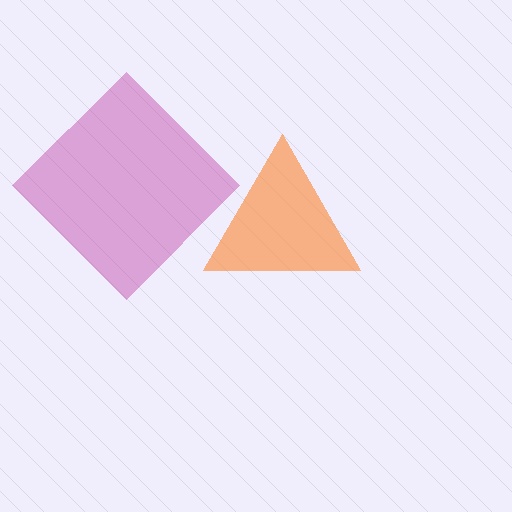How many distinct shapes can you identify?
There are 2 distinct shapes: a magenta diamond, an orange triangle.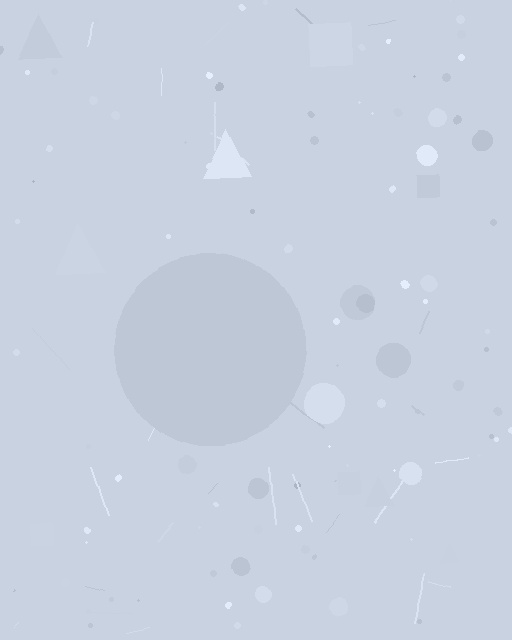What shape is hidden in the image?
A circle is hidden in the image.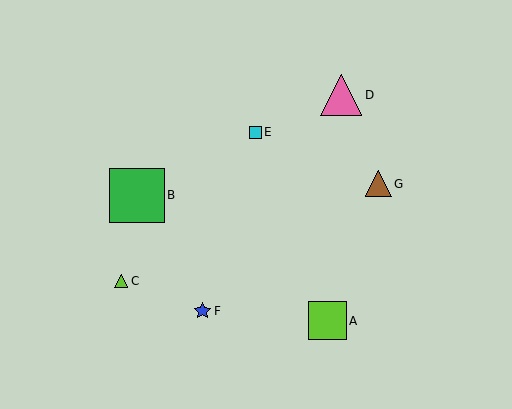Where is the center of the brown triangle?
The center of the brown triangle is at (378, 184).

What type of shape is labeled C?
Shape C is a lime triangle.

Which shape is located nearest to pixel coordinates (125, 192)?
The green square (labeled B) at (137, 195) is nearest to that location.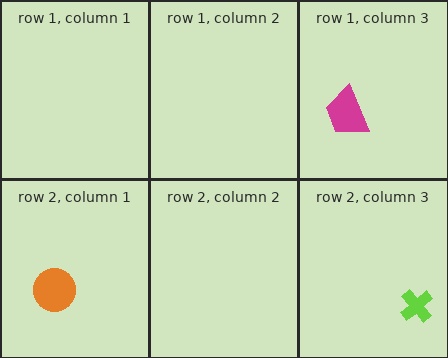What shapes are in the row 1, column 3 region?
The magenta trapezoid.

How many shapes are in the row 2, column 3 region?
1.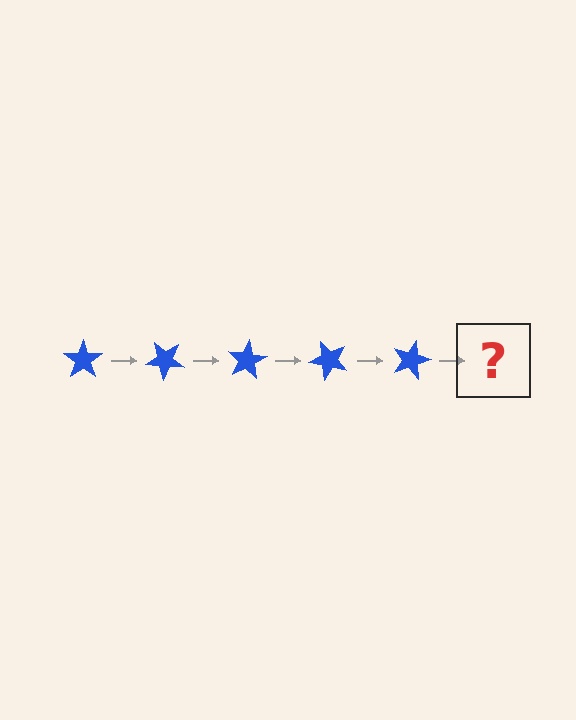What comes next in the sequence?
The next element should be a blue star rotated 200 degrees.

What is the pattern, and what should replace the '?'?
The pattern is that the star rotates 40 degrees each step. The '?' should be a blue star rotated 200 degrees.